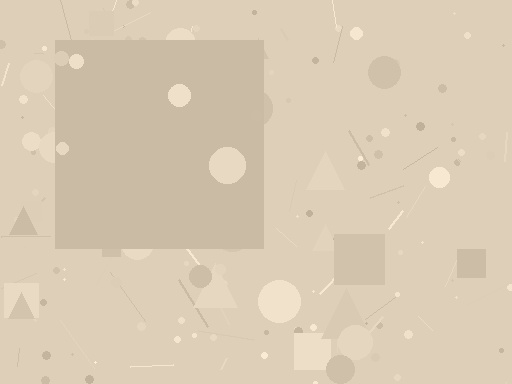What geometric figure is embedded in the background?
A square is embedded in the background.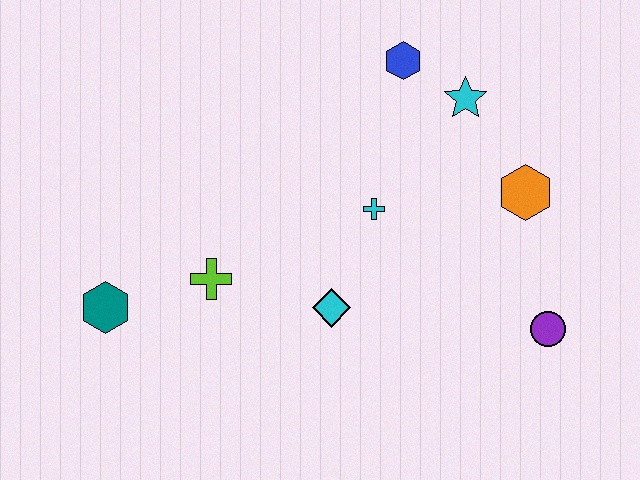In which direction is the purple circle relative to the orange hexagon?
The purple circle is below the orange hexagon.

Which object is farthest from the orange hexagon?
The teal hexagon is farthest from the orange hexagon.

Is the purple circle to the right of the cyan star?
Yes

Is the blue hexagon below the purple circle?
No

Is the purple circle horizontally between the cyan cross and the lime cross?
No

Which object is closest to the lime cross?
The teal hexagon is closest to the lime cross.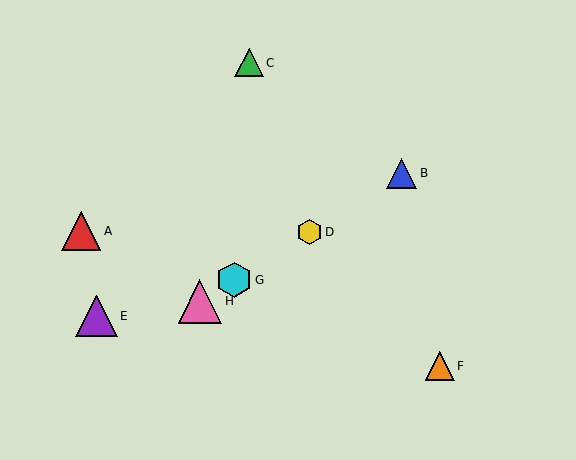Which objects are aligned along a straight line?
Objects B, D, G, H are aligned along a straight line.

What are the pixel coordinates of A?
Object A is at (81, 231).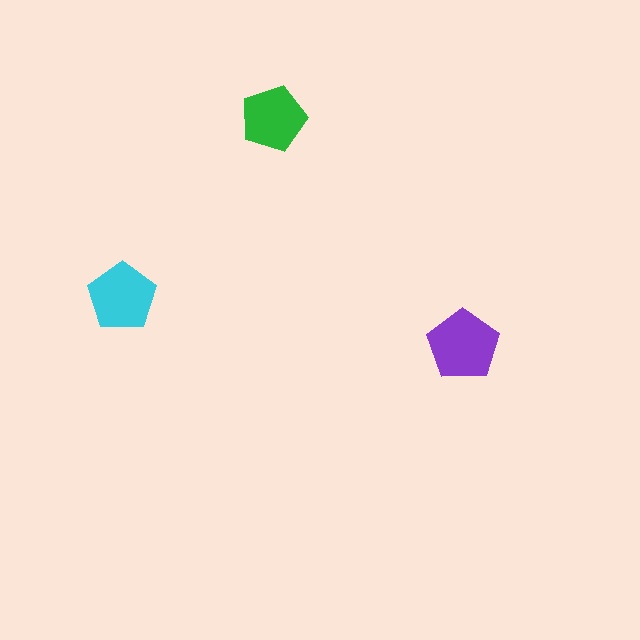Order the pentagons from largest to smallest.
the purple one, the cyan one, the green one.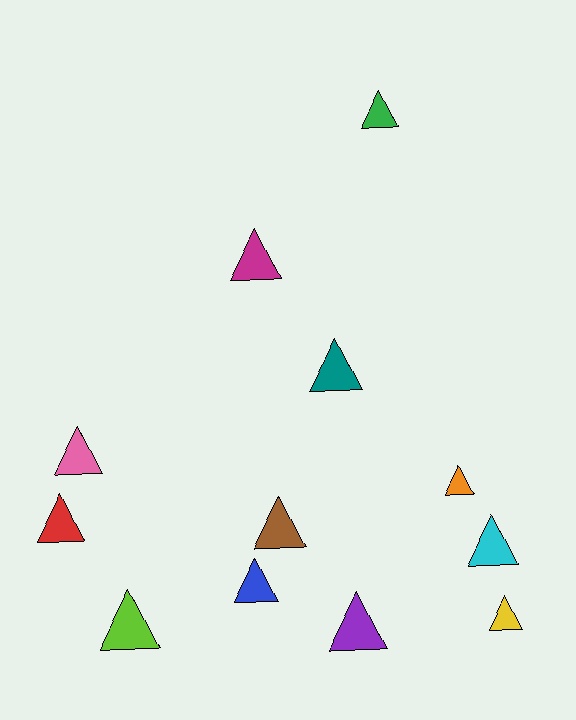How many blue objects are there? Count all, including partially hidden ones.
There is 1 blue object.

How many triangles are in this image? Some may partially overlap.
There are 12 triangles.